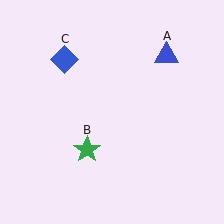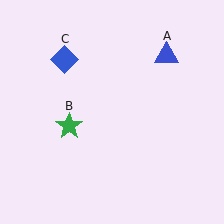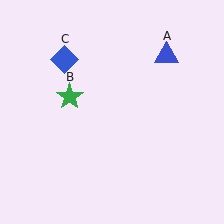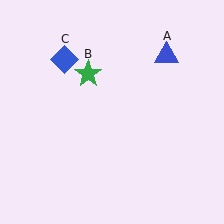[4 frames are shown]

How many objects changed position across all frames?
1 object changed position: green star (object B).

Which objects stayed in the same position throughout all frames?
Blue triangle (object A) and blue diamond (object C) remained stationary.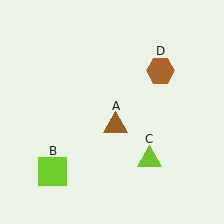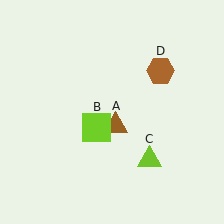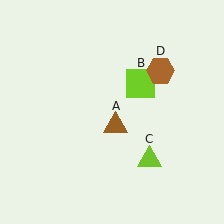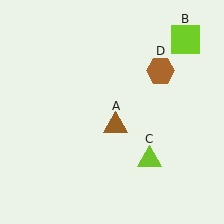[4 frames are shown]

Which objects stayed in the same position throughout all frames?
Brown triangle (object A) and lime triangle (object C) and brown hexagon (object D) remained stationary.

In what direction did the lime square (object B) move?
The lime square (object B) moved up and to the right.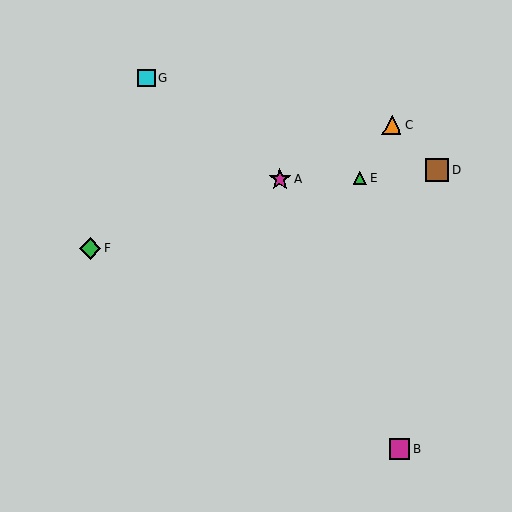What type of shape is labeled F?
Shape F is a green diamond.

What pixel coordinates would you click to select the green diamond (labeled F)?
Click at (90, 249) to select the green diamond F.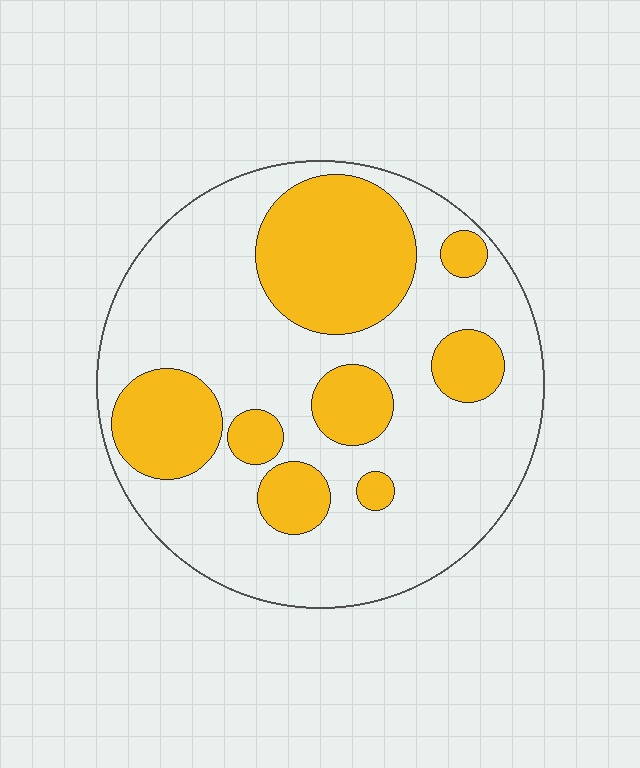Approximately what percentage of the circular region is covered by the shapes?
Approximately 30%.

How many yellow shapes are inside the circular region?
8.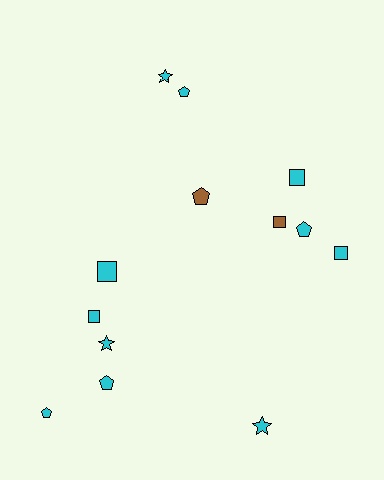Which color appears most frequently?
Cyan, with 11 objects.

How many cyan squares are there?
There are 4 cyan squares.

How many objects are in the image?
There are 13 objects.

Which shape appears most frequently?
Pentagon, with 5 objects.